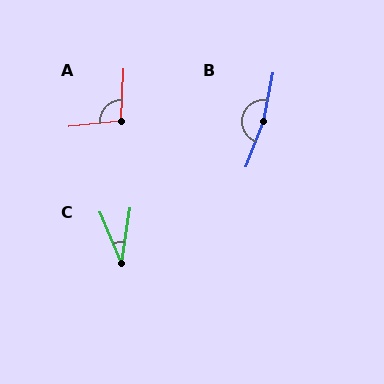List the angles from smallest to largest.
C (31°), A (98°), B (170°).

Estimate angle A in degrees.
Approximately 98 degrees.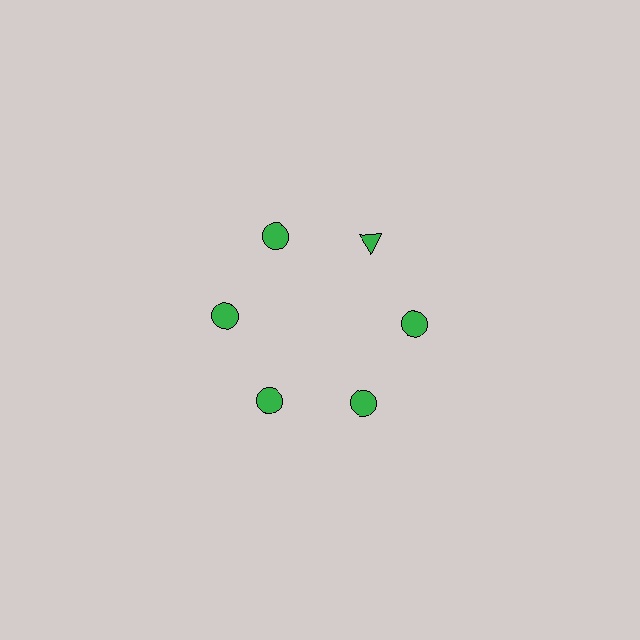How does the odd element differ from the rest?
It has a different shape: triangle instead of circle.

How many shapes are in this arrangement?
There are 6 shapes arranged in a ring pattern.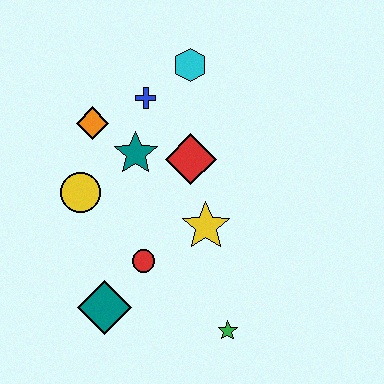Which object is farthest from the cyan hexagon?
The green star is farthest from the cyan hexagon.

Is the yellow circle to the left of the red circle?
Yes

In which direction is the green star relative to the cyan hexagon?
The green star is below the cyan hexagon.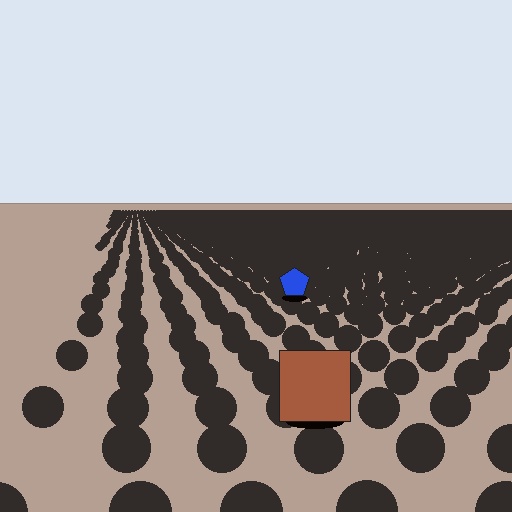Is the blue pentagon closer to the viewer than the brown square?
No. The brown square is closer — you can tell from the texture gradient: the ground texture is coarser near it.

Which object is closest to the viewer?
The brown square is closest. The texture marks near it are larger and more spread out.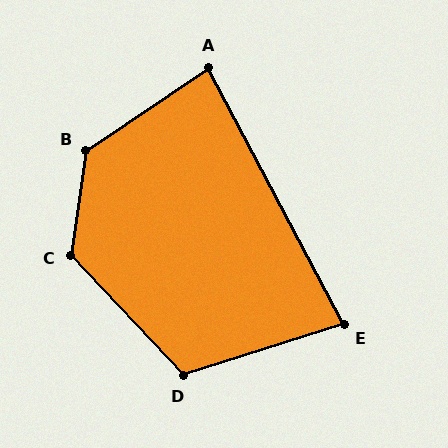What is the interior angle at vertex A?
Approximately 84 degrees (acute).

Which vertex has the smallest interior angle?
E, at approximately 80 degrees.